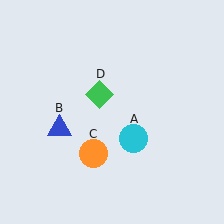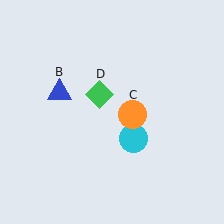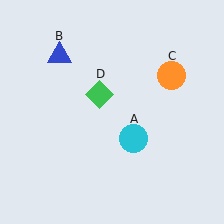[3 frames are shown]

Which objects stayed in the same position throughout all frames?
Cyan circle (object A) and green diamond (object D) remained stationary.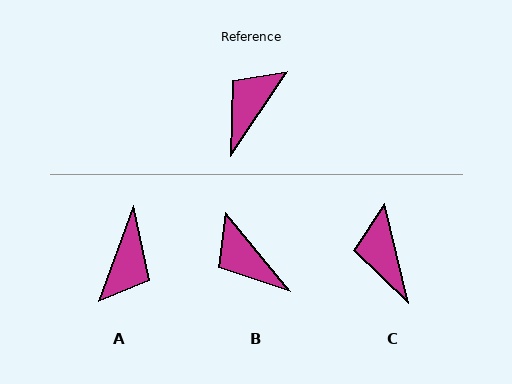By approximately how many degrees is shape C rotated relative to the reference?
Approximately 47 degrees counter-clockwise.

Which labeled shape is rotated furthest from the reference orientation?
A, about 166 degrees away.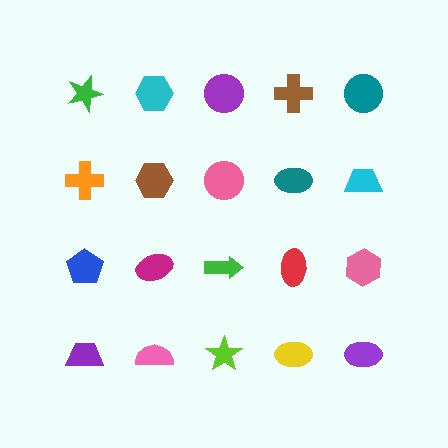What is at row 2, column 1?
An orange cross.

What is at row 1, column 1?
A green star.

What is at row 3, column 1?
A blue pentagon.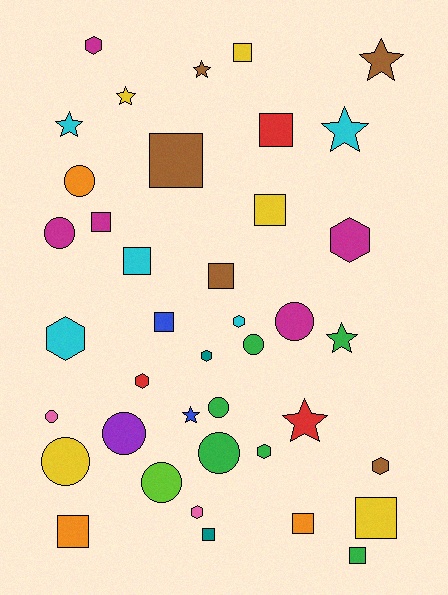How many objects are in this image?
There are 40 objects.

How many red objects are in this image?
There are 3 red objects.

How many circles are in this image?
There are 10 circles.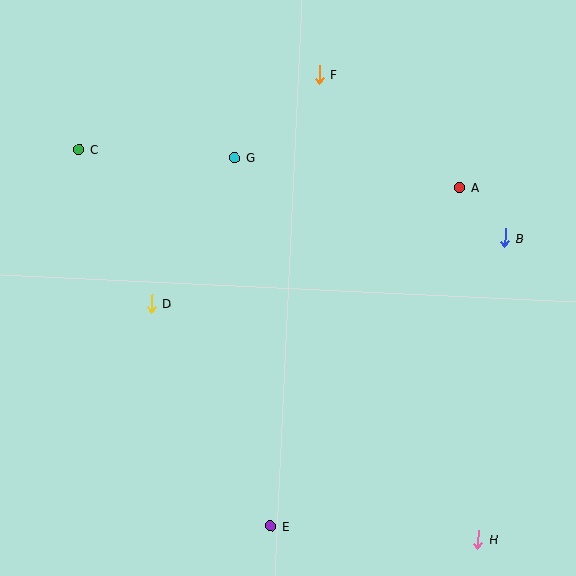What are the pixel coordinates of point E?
Point E is at (271, 526).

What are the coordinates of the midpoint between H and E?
The midpoint between H and E is at (375, 533).